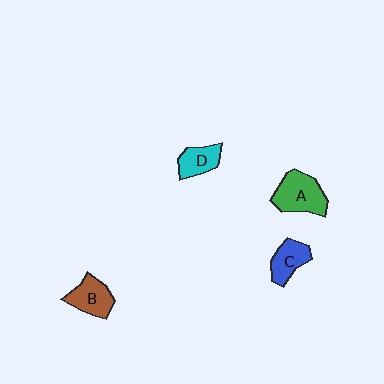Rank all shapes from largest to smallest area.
From largest to smallest: A (green), B (brown), C (blue), D (cyan).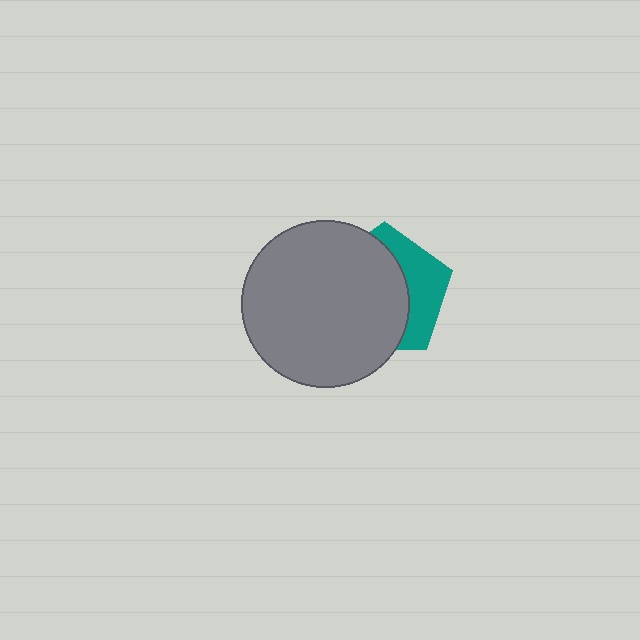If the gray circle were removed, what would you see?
You would see the complete teal pentagon.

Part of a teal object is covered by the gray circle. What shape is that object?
It is a pentagon.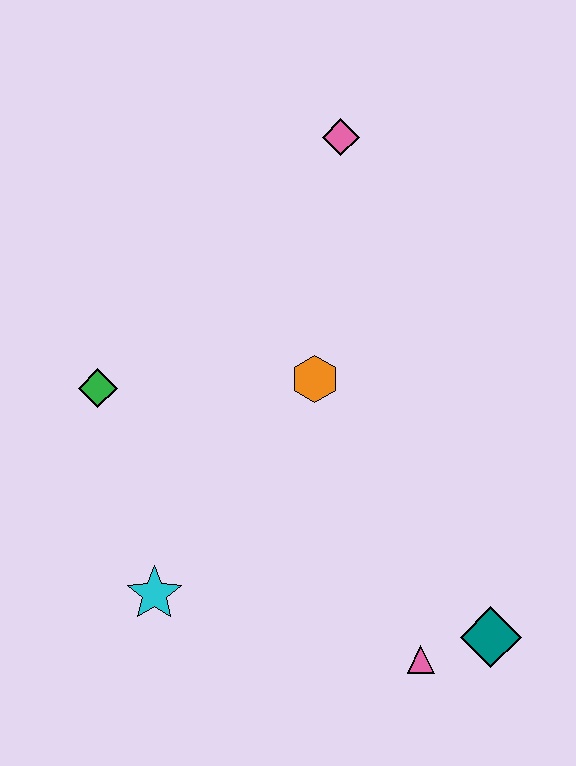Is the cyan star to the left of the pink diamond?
Yes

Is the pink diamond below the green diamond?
No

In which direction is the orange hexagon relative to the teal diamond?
The orange hexagon is above the teal diamond.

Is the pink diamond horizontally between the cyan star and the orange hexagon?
No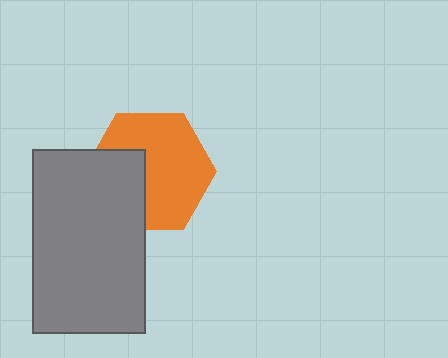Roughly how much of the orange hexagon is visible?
Most of it is visible (roughly 67%).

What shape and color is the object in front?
The object in front is a gray rectangle.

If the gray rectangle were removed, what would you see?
You would see the complete orange hexagon.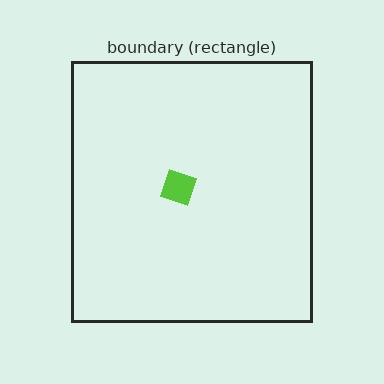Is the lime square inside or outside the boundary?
Inside.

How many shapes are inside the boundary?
1 inside, 0 outside.